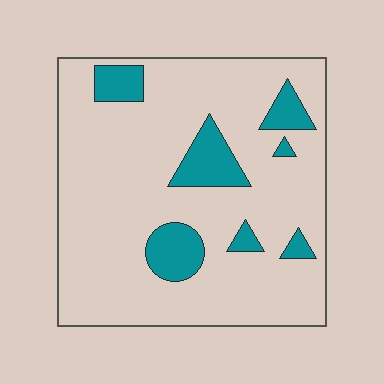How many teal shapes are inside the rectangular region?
7.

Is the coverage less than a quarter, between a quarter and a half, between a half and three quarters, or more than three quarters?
Less than a quarter.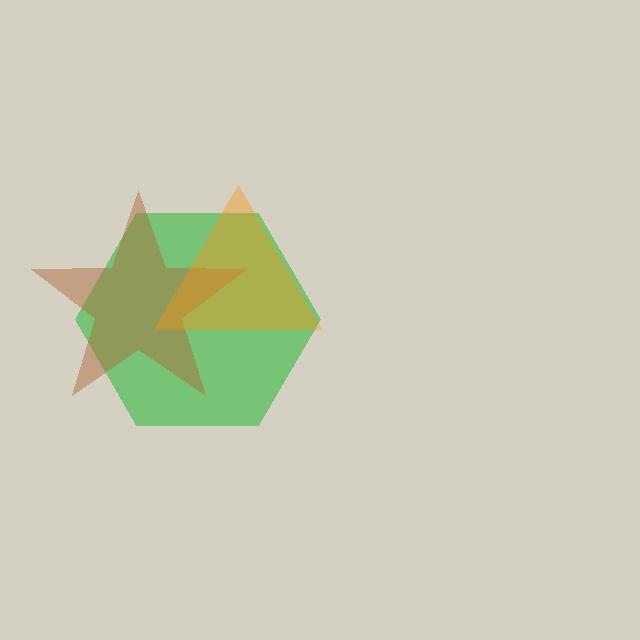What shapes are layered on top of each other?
The layered shapes are: a green hexagon, a brown star, an orange triangle.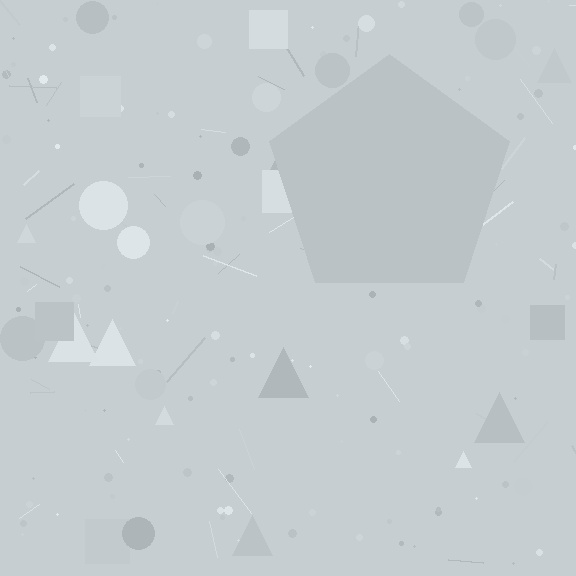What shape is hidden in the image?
A pentagon is hidden in the image.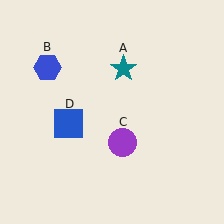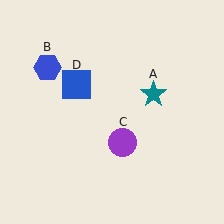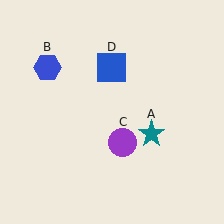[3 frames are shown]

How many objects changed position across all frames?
2 objects changed position: teal star (object A), blue square (object D).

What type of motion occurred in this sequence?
The teal star (object A), blue square (object D) rotated clockwise around the center of the scene.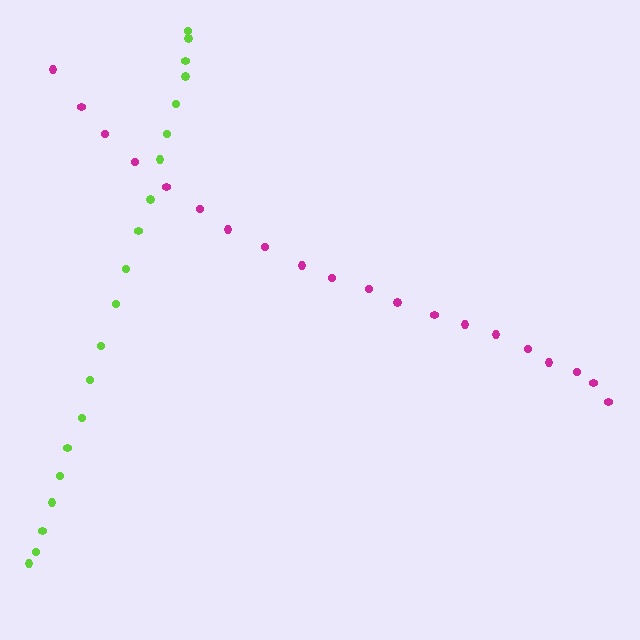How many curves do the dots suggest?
There are 2 distinct paths.